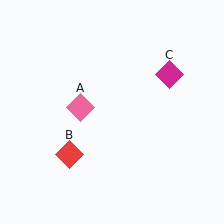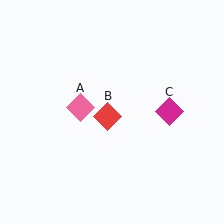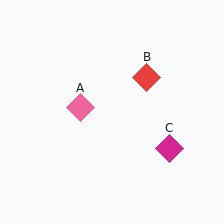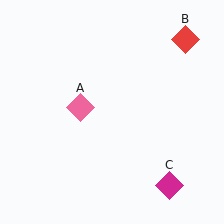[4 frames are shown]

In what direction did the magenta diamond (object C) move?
The magenta diamond (object C) moved down.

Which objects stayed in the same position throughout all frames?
Pink diamond (object A) remained stationary.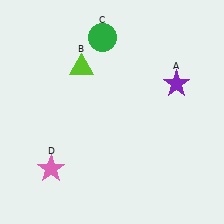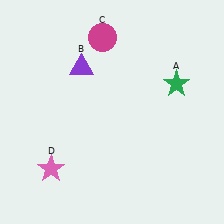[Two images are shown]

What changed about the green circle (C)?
In Image 1, C is green. In Image 2, it changed to magenta.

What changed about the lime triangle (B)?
In Image 1, B is lime. In Image 2, it changed to purple.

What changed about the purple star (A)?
In Image 1, A is purple. In Image 2, it changed to green.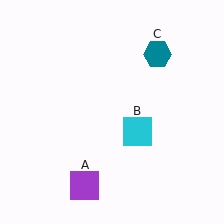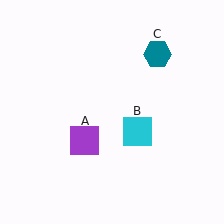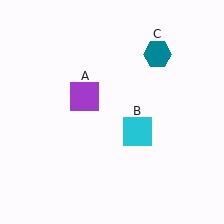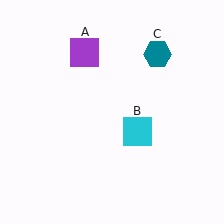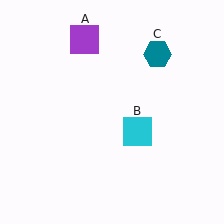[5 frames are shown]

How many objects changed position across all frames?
1 object changed position: purple square (object A).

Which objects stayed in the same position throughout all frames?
Cyan square (object B) and teal hexagon (object C) remained stationary.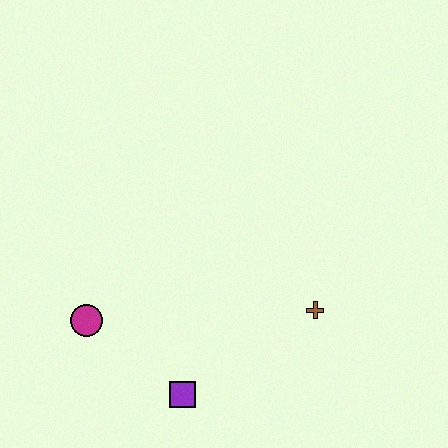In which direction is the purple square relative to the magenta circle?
The purple square is to the right of the magenta circle.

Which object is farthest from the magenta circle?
The brown cross is farthest from the magenta circle.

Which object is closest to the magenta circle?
The purple square is closest to the magenta circle.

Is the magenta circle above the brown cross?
No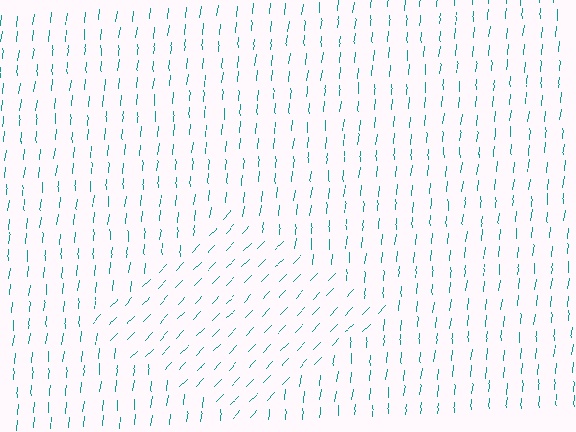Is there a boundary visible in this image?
Yes, there is a texture boundary formed by a change in line orientation.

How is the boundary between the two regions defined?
The boundary is defined purely by a change in line orientation (approximately 38 degrees difference). All lines are the same color and thickness.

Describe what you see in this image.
The image is filled with small teal line segments. A diamond region in the image has lines oriented differently from the surrounding lines, creating a visible texture boundary.